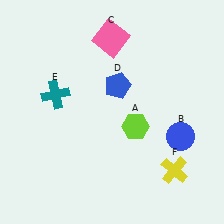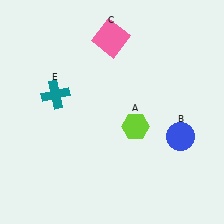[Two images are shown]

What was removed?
The blue pentagon (D), the yellow cross (F) were removed in Image 2.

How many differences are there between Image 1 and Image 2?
There are 2 differences between the two images.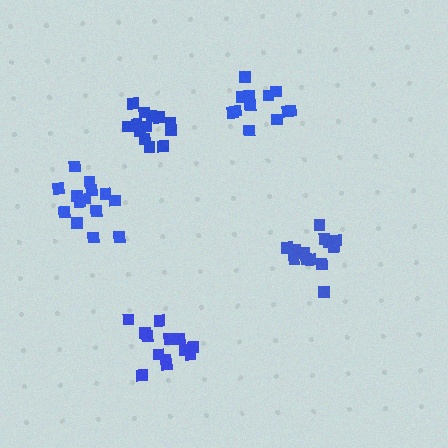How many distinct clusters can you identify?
There are 5 distinct clusters.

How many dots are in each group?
Group 1: 12 dots, Group 2: 13 dots, Group 3: 13 dots, Group 4: 13 dots, Group 5: 14 dots (65 total).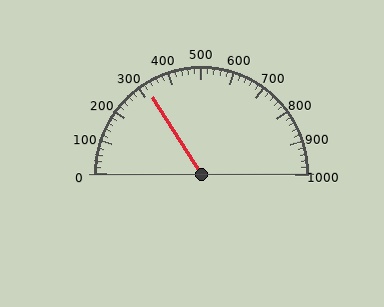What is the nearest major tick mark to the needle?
The nearest major tick mark is 300.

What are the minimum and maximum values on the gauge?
The gauge ranges from 0 to 1000.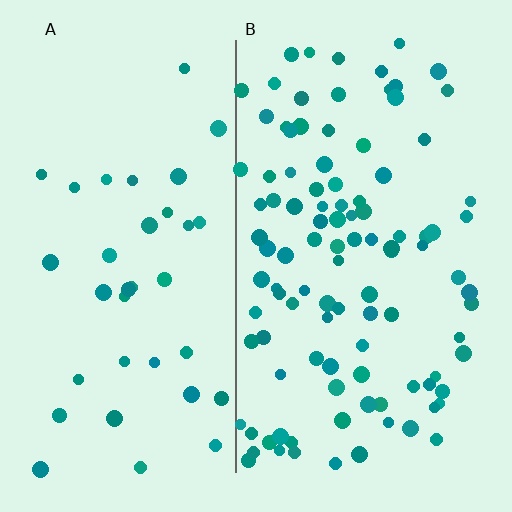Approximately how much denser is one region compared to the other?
Approximately 2.9× — region B over region A.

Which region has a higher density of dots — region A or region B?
B (the right).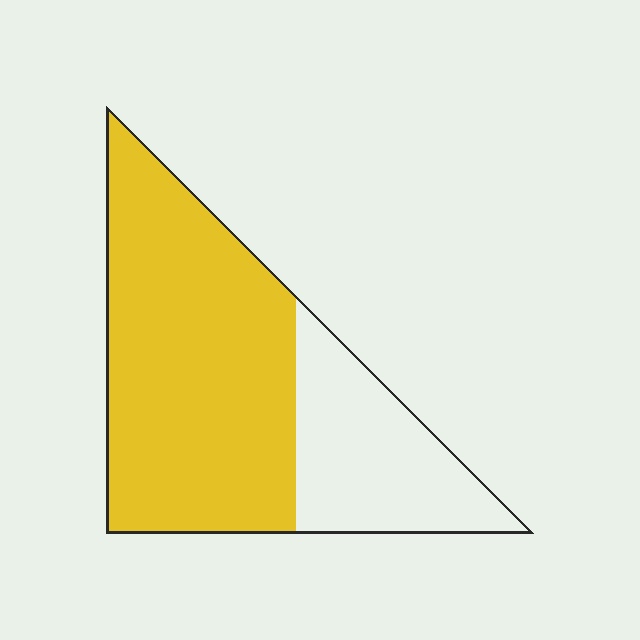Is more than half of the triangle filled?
Yes.